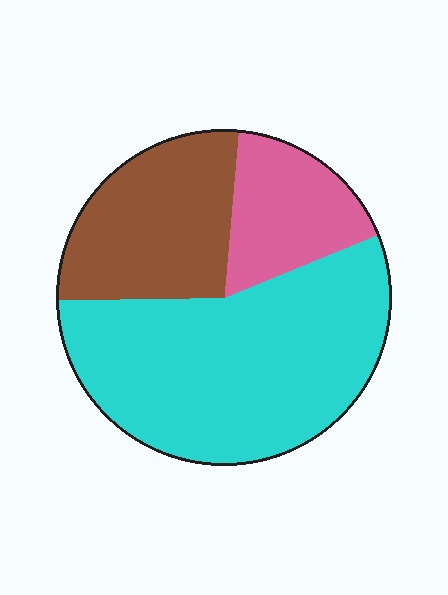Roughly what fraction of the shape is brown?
Brown takes up between a sixth and a third of the shape.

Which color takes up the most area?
Cyan, at roughly 55%.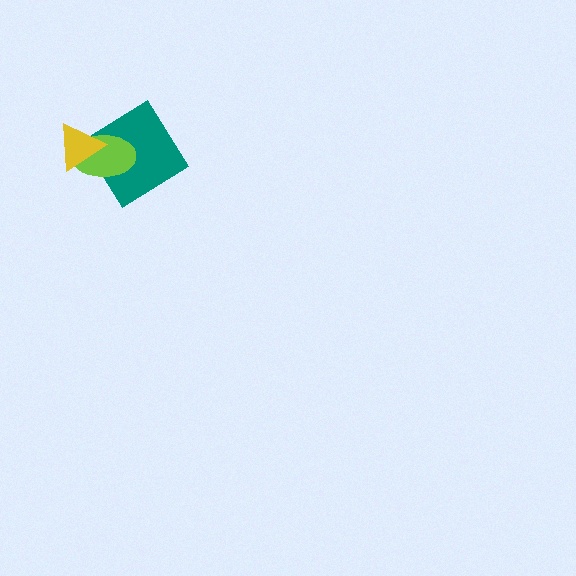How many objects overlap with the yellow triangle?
2 objects overlap with the yellow triangle.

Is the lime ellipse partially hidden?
Yes, it is partially covered by another shape.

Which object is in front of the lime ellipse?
The yellow triangle is in front of the lime ellipse.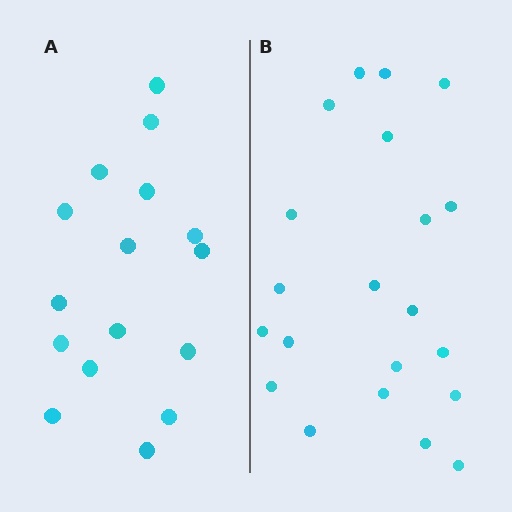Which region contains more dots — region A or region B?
Region B (the right region) has more dots.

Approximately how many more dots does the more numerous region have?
Region B has about 5 more dots than region A.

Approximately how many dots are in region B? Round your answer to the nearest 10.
About 20 dots. (The exact count is 21, which rounds to 20.)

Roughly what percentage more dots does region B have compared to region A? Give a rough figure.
About 30% more.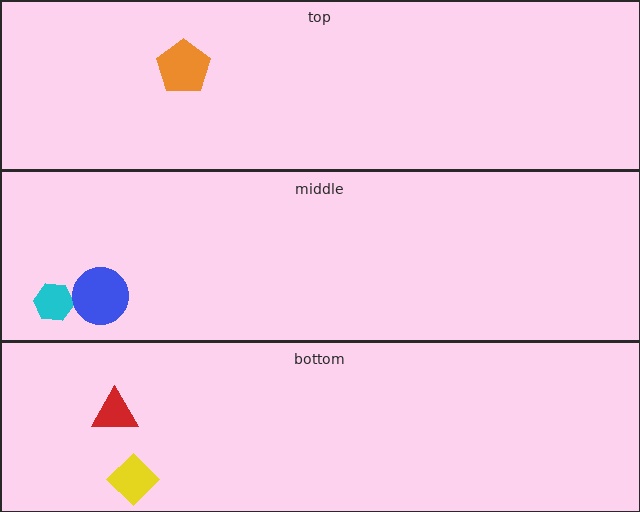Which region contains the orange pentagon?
The top region.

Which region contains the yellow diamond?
The bottom region.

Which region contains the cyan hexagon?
The middle region.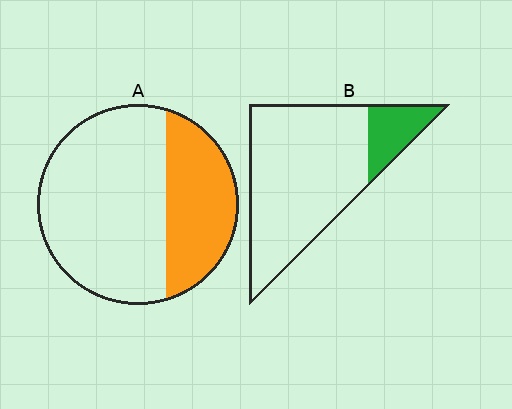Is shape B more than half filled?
No.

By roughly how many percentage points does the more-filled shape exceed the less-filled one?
By roughly 15 percentage points (A over B).